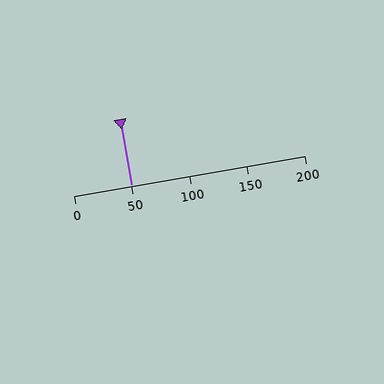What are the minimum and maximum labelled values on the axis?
The axis runs from 0 to 200.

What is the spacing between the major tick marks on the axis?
The major ticks are spaced 50 apart.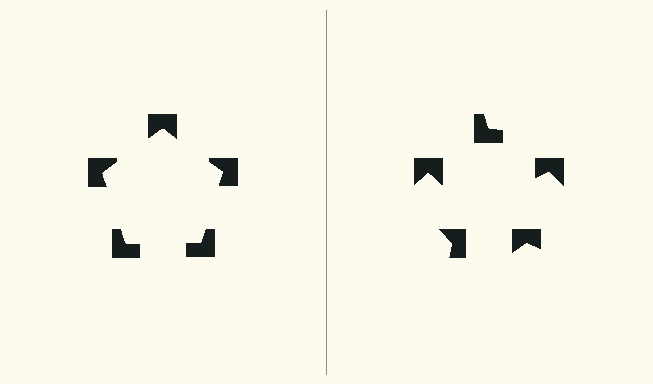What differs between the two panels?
The notched squares are positioned identically on both sides; only the wedge orientations differ. On the left they align to a pentagon; on the right they are misaligned.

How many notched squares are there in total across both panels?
10 — 5 on each side.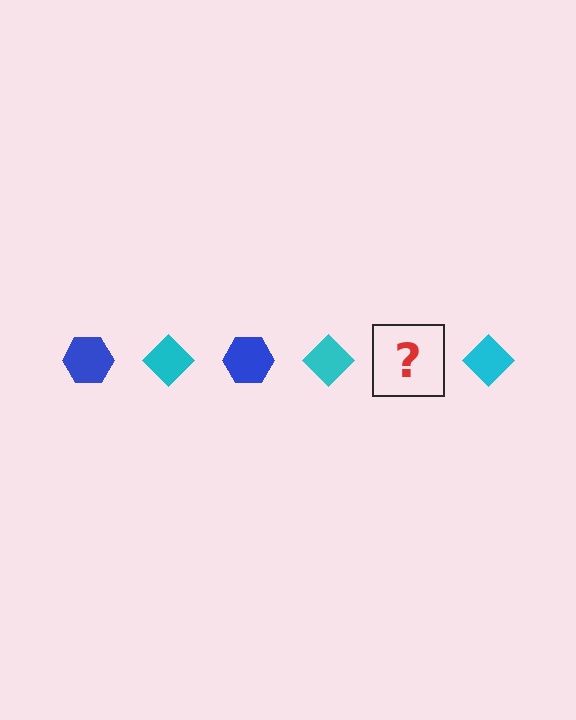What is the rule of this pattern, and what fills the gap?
The rule is that the pattern alternates between blue hexagon and cyan diamond. The gap should be filled with a blue hexagon.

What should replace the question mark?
The question mark should be replaced with a blue hexagon.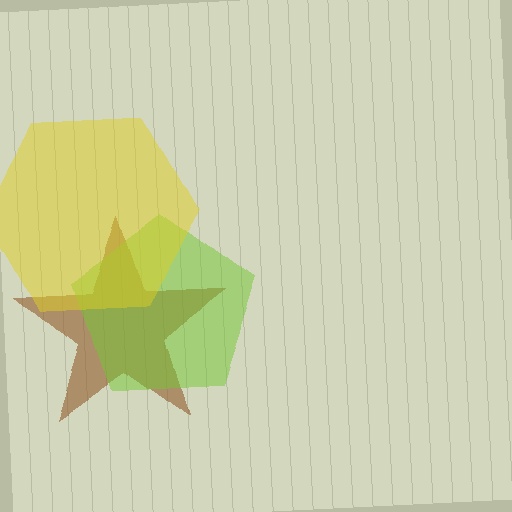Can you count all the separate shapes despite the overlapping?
Yes, there are 3 separate shapes.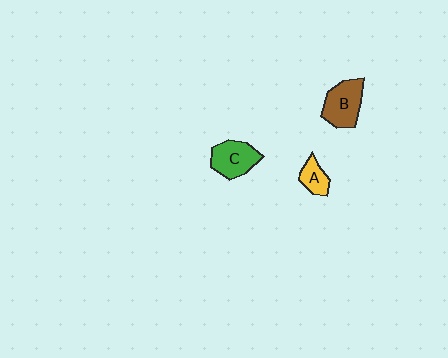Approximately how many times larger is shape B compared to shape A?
Approximately 2.0 times.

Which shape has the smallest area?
Shape A (yellow).